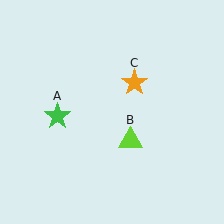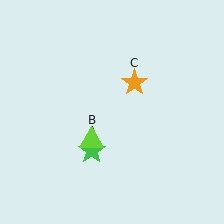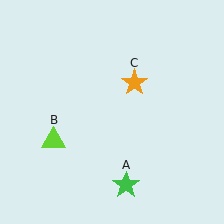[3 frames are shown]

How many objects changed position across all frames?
2 objects changed position: green star (object A), lime triangle (object B).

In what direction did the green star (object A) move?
The green star (object A) moved down and to the right.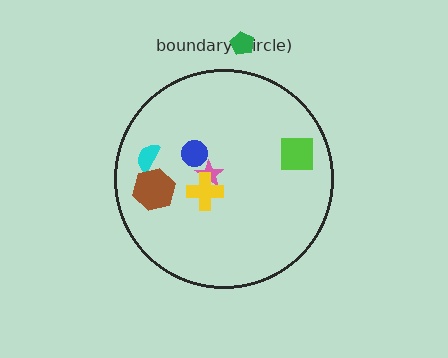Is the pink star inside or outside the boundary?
Inside.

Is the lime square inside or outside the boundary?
Inside.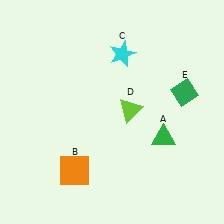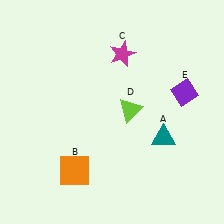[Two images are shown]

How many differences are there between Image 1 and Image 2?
There are 3 differences between the two images.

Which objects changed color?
A changed from green to teal. C changed from cyan to magenta. E changed from green to purple.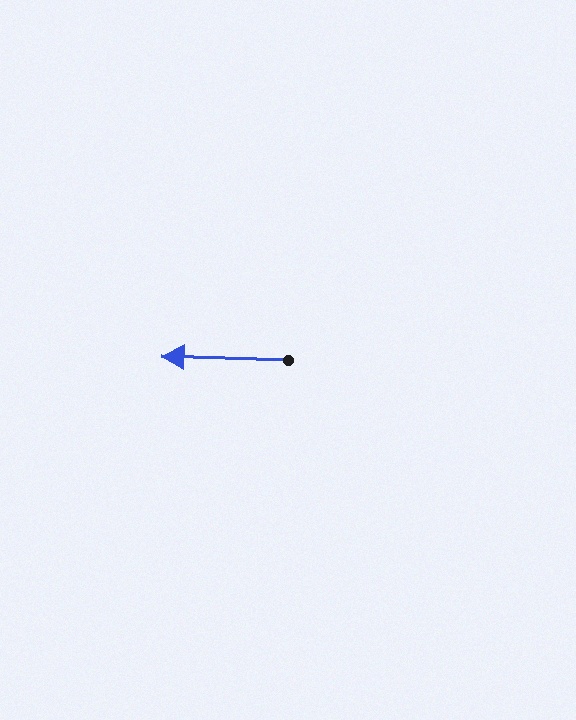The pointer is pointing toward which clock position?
Roughly 9 o'clock.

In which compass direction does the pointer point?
West.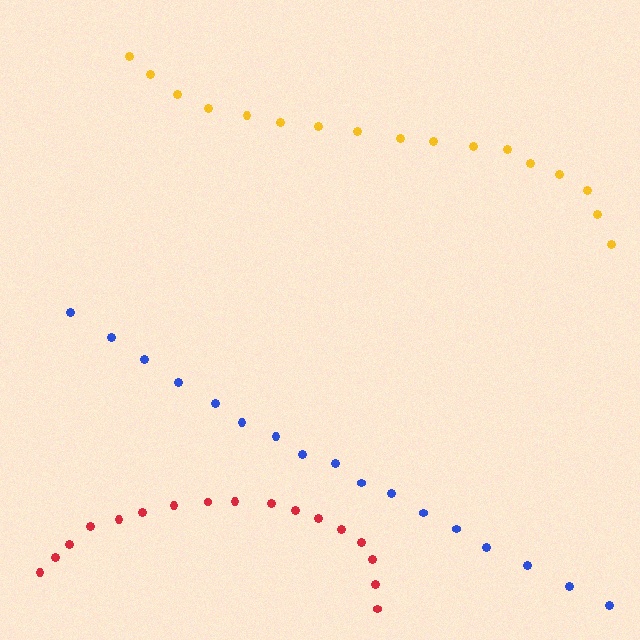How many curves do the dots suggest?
There are 3 distinct paths.